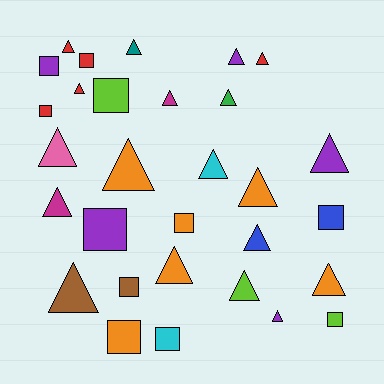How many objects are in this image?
There are 30 objects.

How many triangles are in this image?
There are 19 triangles.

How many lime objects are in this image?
There are 3 lime objects.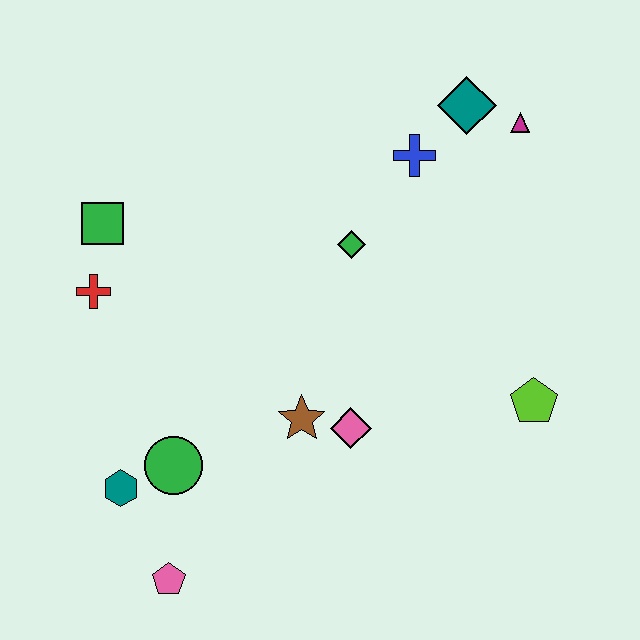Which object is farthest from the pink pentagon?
The magenta triangle is farthest from the pink pentagon.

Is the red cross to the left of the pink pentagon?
Yes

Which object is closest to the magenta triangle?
The teal diamond is closest to the magenta triangle.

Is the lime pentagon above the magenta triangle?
No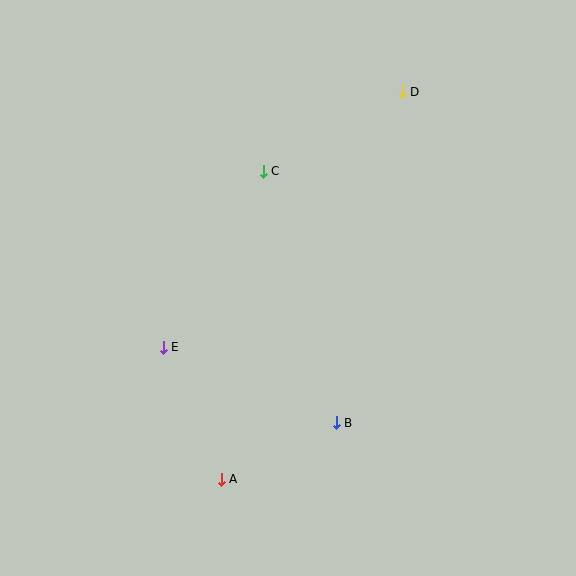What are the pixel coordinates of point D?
Point D is at (402, 92).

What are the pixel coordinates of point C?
Point C is at (263, 171).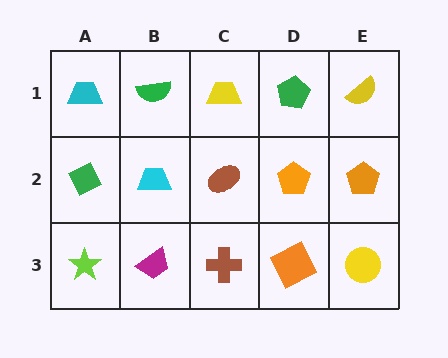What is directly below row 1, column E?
An orange pentagon.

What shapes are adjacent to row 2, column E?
A yellow semicircle (row 1, column E), a yellow circle (row 3, column E), an orange pentagon (row 2, column D).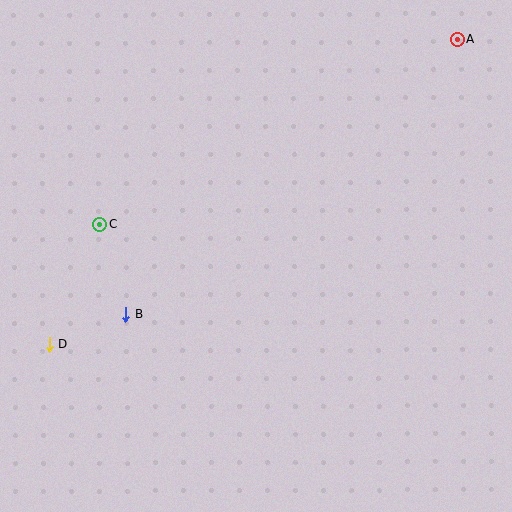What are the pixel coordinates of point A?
Point A is at (457, 40).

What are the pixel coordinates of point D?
Point D is at (50, 344).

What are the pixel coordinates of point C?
Point C is at (100, 224).